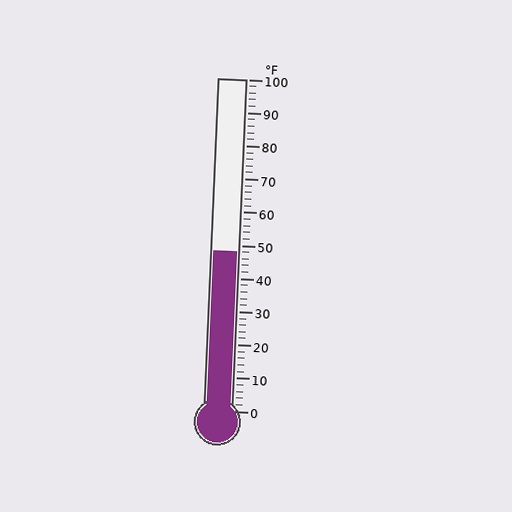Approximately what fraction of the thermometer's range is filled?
The thermometer is filled to approximately 50% of its range.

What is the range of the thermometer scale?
The thermometer scale ranges from 0°F to 100°F.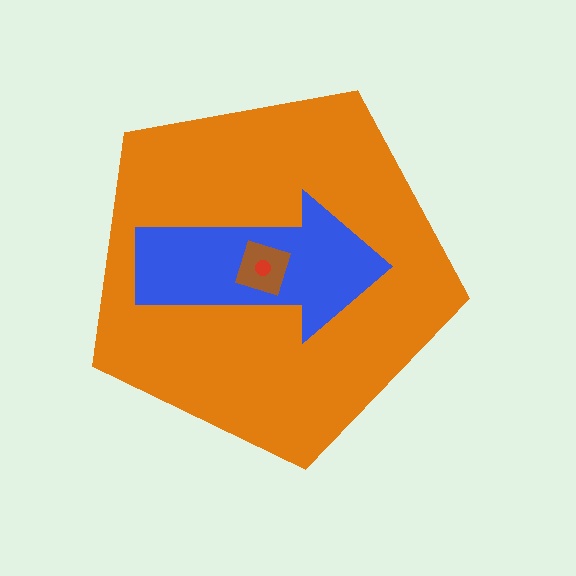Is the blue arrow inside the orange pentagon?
Yes.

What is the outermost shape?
The orange pentagon.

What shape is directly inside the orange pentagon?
The blue arrow.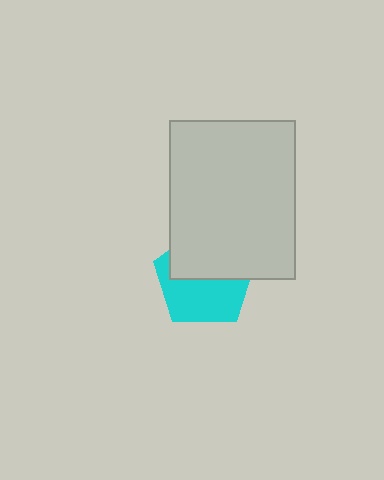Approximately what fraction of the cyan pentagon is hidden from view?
Roughly 48% of the cyan pentagon is hidden behind the light gray rectangle.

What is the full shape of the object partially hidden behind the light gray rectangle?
The partially hidden object is a cyan pentagon.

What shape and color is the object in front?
The object in front is a light gray rectangle.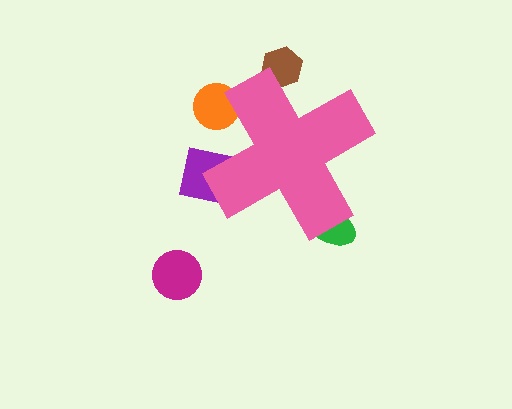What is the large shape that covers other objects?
A pink cross.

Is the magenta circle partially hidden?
No, the magenta circle is fully visible.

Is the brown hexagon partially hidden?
Yes, the brown hexagon is partially hidden behind the pink cross.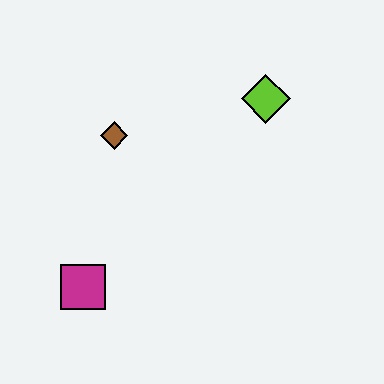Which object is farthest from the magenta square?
The lime diamond is farthest from the magenta square.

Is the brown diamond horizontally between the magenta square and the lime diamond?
Yes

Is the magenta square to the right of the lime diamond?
No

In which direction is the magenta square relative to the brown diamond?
The magenta square is below the brown diamond.